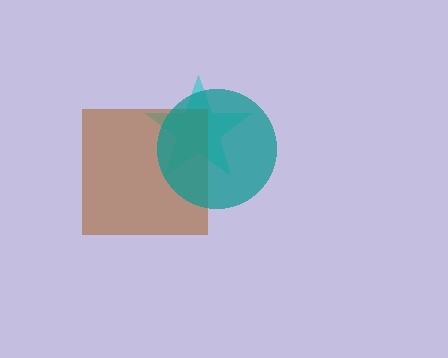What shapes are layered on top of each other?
The layered shapes are: a cyan star, a brown square, a teal circle.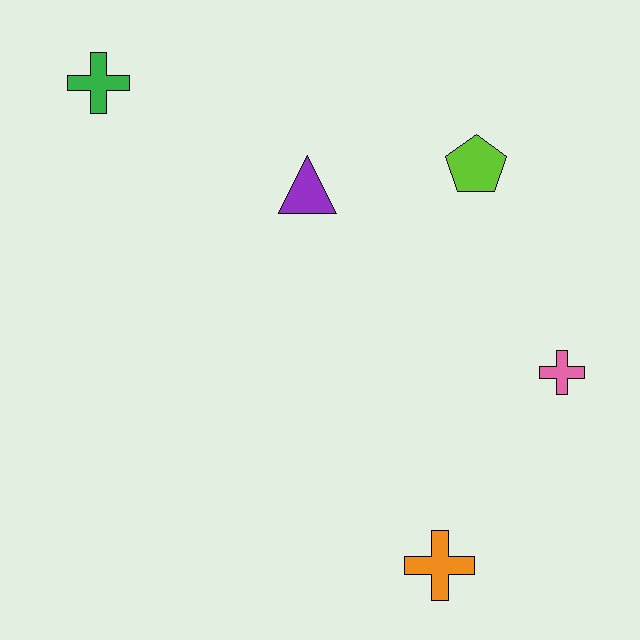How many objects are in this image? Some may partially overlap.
There are 5 objects.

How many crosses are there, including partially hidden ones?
There are 3 crosses.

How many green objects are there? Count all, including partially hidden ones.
There is 1 green object.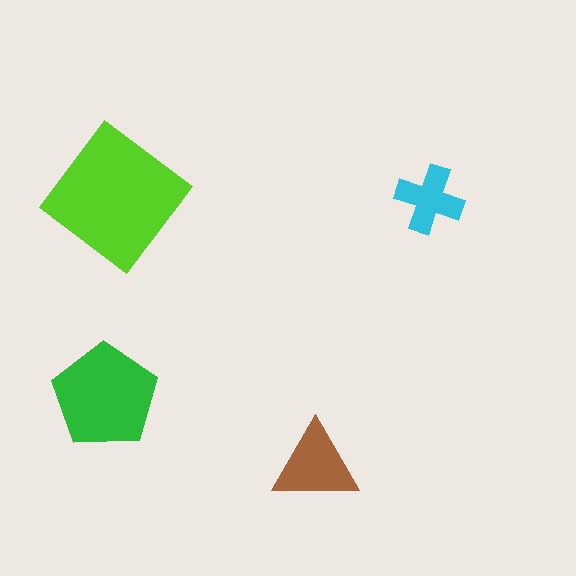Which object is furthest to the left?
The green pentagon is leftmost.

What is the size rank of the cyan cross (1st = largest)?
4th.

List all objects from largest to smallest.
The lime diamond, the green pentagon, the brown triangle, the cyan cross.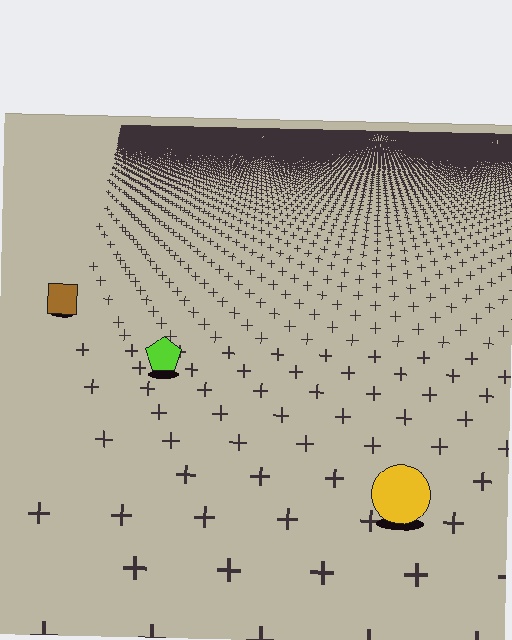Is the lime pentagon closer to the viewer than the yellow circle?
No. The yellow circle is closer — you can tell from the texture gradient: the ground texture is coarser near it.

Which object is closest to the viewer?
The yellow circle is closest. The texture marks near it are larger and more spread out.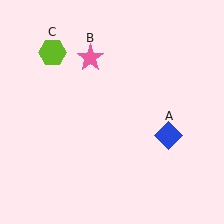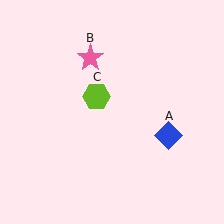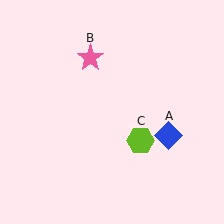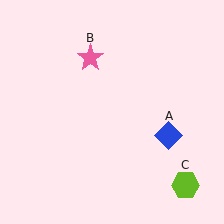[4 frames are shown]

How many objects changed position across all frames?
1 object changed position: lime hexagon (object C).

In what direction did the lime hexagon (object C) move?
The lime hexagon (object C) moved down and to the right.